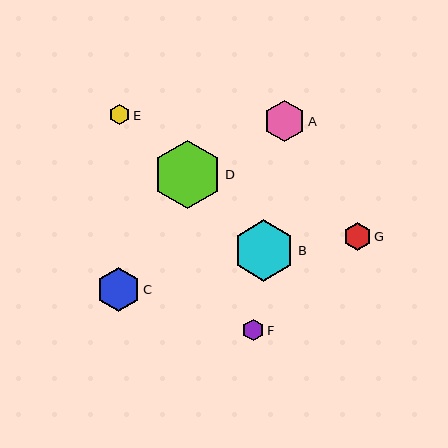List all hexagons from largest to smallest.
From largest to smallest: D, B, C, A, G, F, E.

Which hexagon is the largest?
Hexagon D is the largest with a size of approximately 68 pixels.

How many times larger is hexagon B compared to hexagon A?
Hexagon B is approximately 1.5 times the size of hexagon A.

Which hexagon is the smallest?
Hexagon E is the smallest with a size of approximately 21 pixels.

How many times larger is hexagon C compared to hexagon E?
Hexagon C is approximately 2.1 times the size of hexagon E.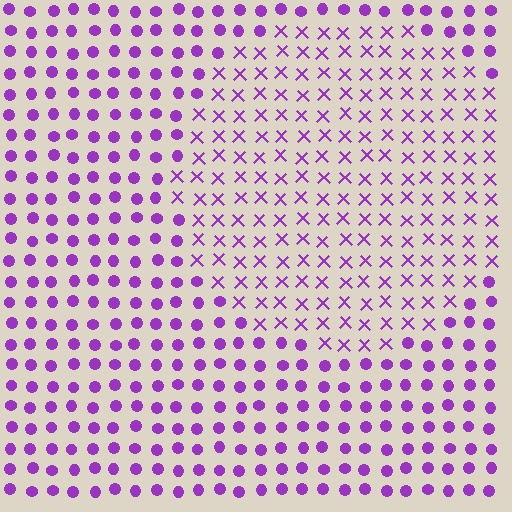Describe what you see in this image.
The image is filled with small purple elements arranged in a uniform grid. A circle-shaped region contains X marks, while the surrounding area contains circles. The boundary is defined purely by the change in element shape.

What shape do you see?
I see a circle.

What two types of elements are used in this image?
The image uses X marks inside the circle region and circles outside it.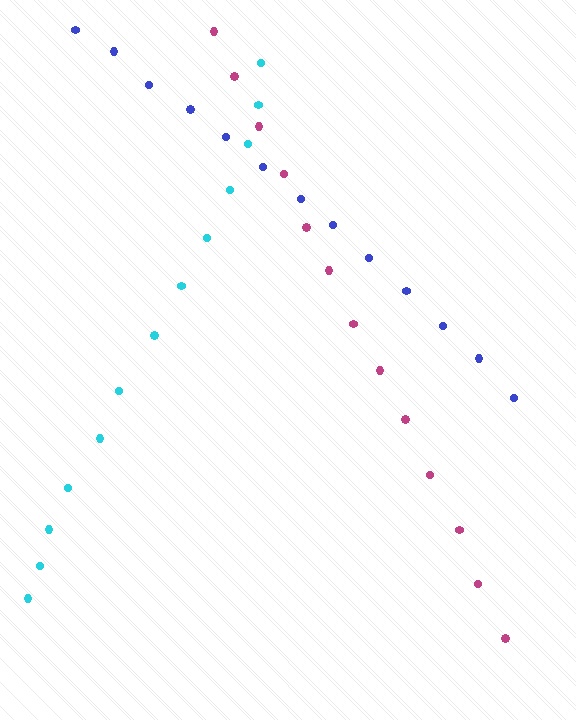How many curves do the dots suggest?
There are 3 distinct paths.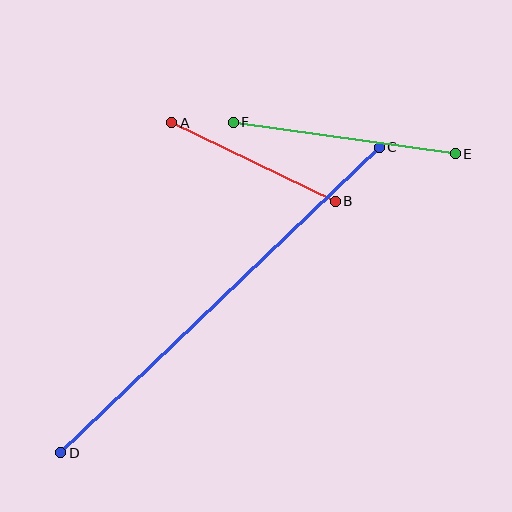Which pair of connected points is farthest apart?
Points C and D are farthest apart.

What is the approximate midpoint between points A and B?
The midpoint is at approximately (253, 162) pixels.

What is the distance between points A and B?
The distance is approximately 181 pixels.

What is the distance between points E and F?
The distance is approximately 224 pixels.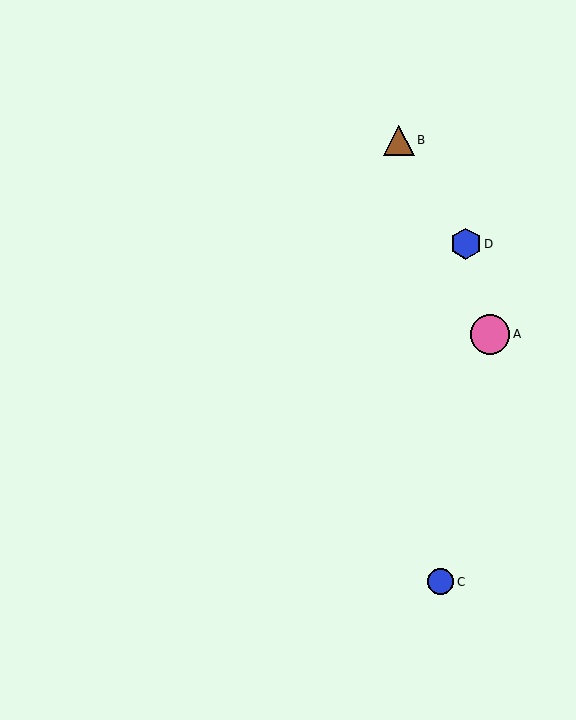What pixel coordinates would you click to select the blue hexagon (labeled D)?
Click at (466, 244) to select the blue hexagon D.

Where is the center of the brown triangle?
The center of the brown triangle is at (399, 140).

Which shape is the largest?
The pink circle (labeled A) is the largest.